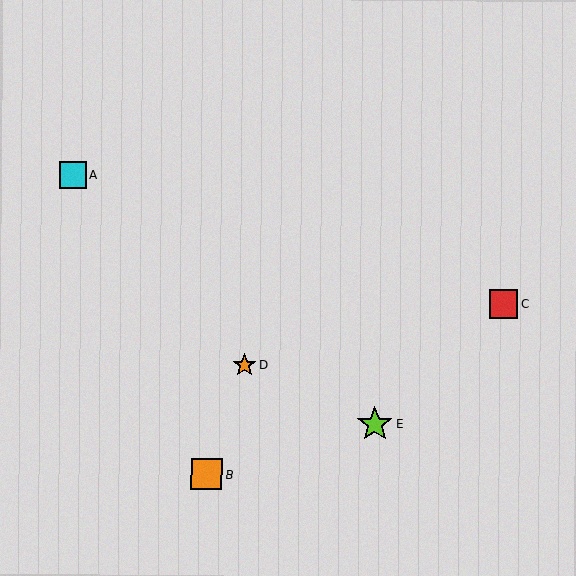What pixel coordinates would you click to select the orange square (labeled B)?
Click at (207, 474) to select the orange square B.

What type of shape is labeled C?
Shape C is a red square.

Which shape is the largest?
The lime star (labeled E) is the largest.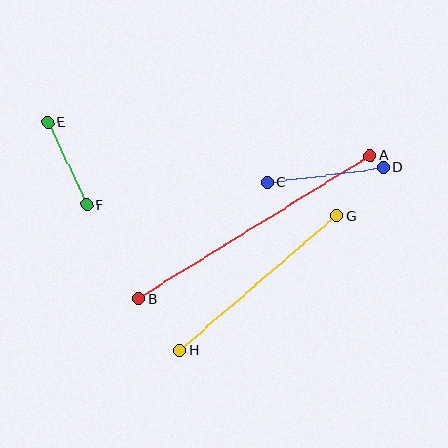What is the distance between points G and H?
The distance is approximately 207 pixels.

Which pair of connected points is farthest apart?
Points A and B are farthest apart.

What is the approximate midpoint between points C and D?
The midpoint is at approximately (325, 175) pixels.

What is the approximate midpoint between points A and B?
The midpoint is at approximately (254, 227) pixels.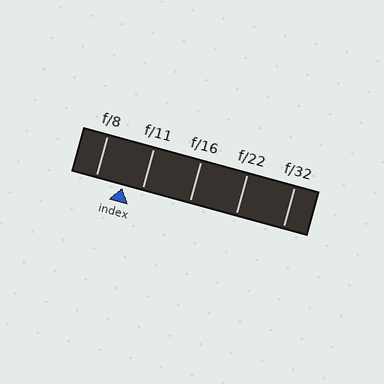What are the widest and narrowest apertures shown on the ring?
The widest aperture shown is f/8 and the narrowest is f/32.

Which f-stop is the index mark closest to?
The index mark is closest to f/11.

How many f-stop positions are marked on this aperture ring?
There are 5 f-stop positions marked.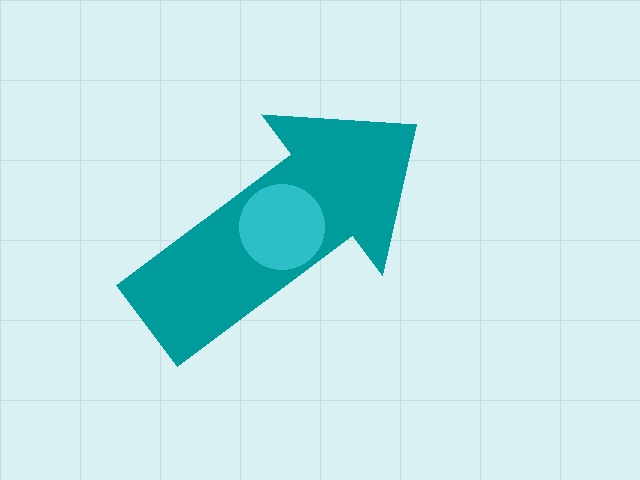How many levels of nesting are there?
2.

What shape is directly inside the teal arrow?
The cyan circle.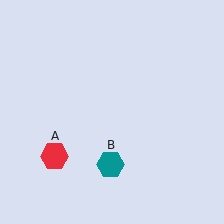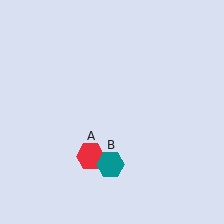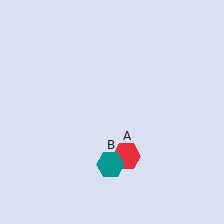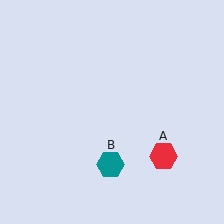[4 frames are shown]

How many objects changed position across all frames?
1 object changed position: red hexagon (object A).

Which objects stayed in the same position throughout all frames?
Teal hexagon (object B) remained stationary.